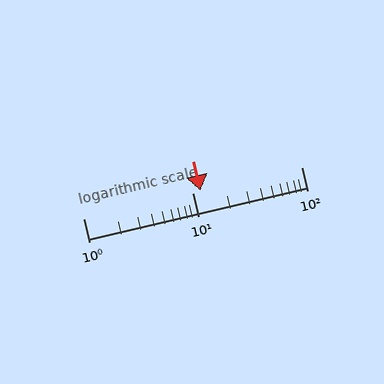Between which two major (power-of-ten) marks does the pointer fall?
The pointer is between 10 and 100.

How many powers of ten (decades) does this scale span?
The scale spans 2 decades, from 1 to 100.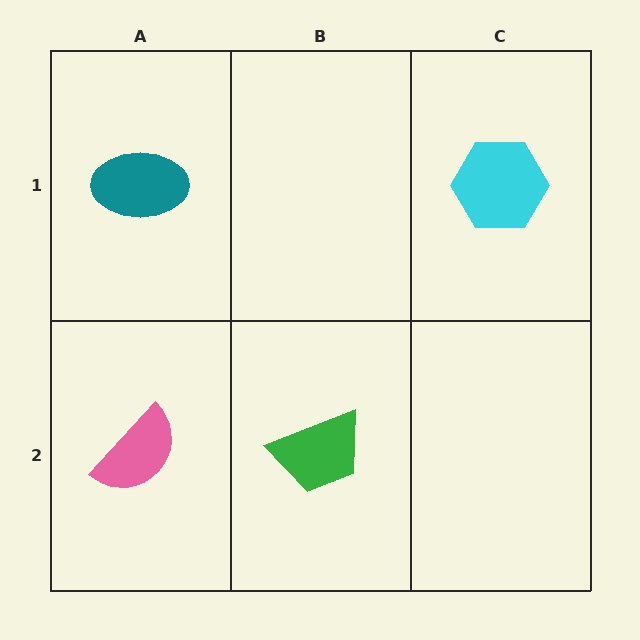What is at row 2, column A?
A pink semicircle.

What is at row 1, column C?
A cyan hexagon.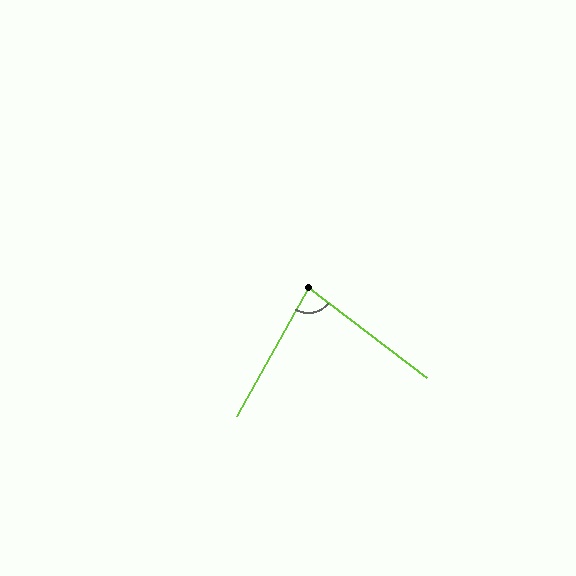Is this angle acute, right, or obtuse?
It is acute.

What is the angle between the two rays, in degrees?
Approximately 82 degrees.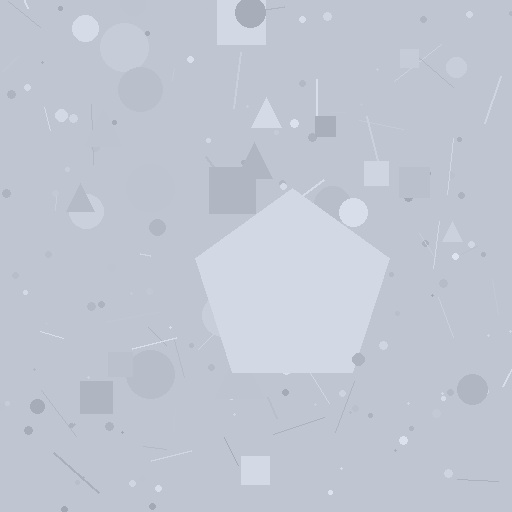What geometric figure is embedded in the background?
A pentagon is embedded in the background.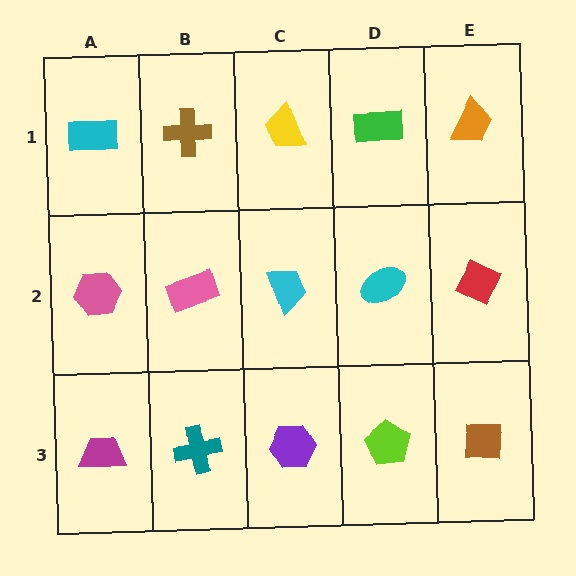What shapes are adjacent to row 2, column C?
A yellow trapezoid (row 1, column C), a purple hexagon (row 3, column C), a pink rectangle (row 2, column B), a cyan ellipse (row 2, column D).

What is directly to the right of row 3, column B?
A purple hexagon.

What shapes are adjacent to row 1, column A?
A pink hexagon (row 2, column A), a brown cross (row 1, column B).